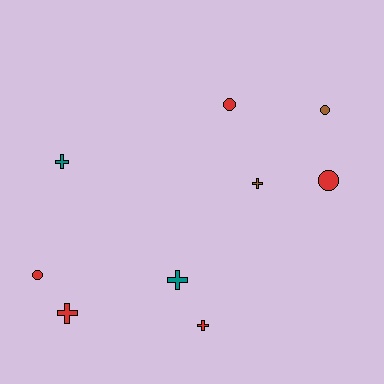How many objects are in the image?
There are 9 objects.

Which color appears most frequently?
Red, with 5 objects.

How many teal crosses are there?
There are 2 teal crosses.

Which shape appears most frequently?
Cross, with 5 objects.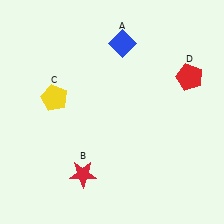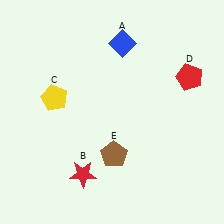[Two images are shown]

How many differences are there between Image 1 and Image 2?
There is 1 difference between the two images.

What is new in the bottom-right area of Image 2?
A brown pentagon (E) was added in the bottom-right area of Image 2.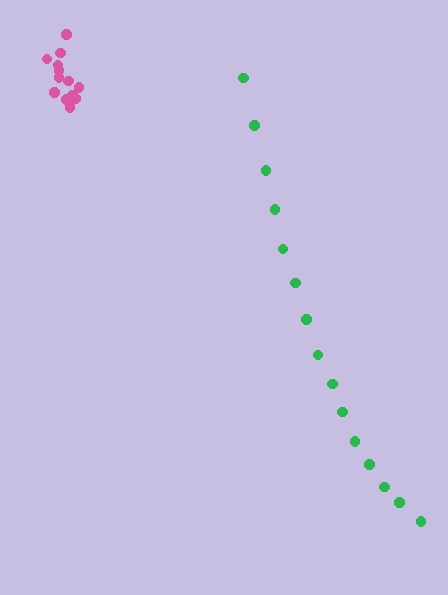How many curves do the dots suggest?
There are 2 distinct paths.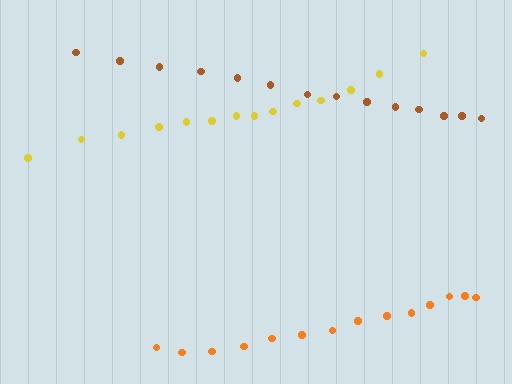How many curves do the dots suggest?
There are 3 distinct paths.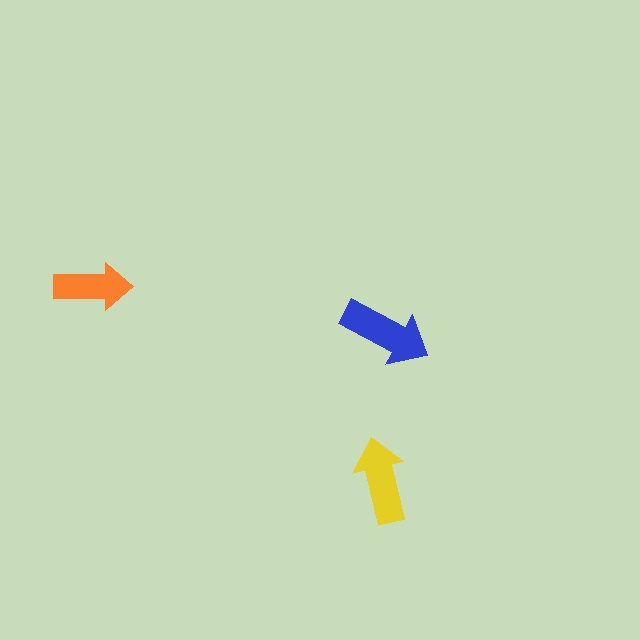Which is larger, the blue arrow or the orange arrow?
The blue one.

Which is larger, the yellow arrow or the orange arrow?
The yellow one.